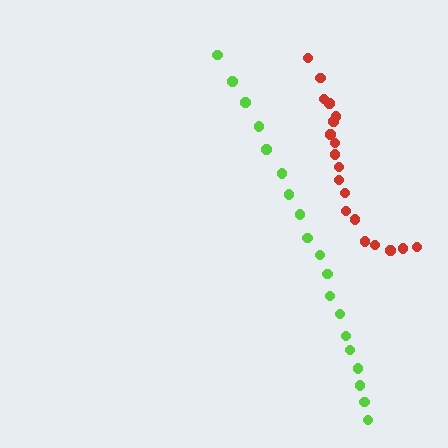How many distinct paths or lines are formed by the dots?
There are 2 distinct paths.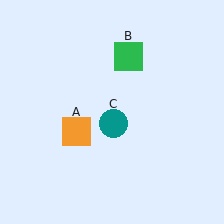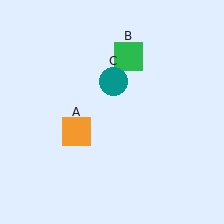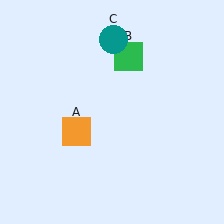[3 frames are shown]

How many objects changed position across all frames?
1 object changed position: teal circle (object C).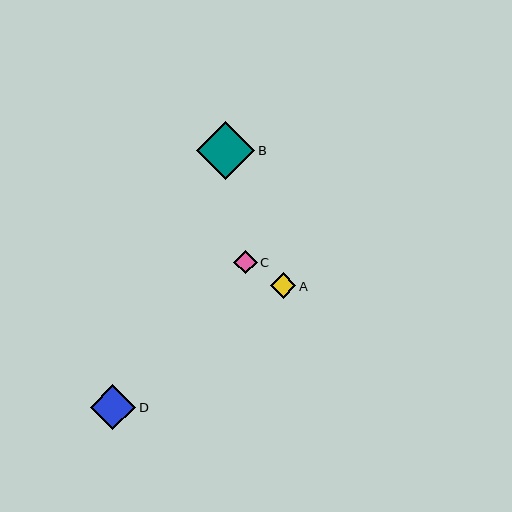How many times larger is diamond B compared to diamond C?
Diamond B is approximately 2.5 times the size of diamond C.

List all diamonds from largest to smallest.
From largest to smallest: B, D, A, C.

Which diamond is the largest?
Diamond B is the largest with a size of approximately 58 pixels.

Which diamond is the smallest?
Diamond C is the smallest with a size of approximately 23 pixels.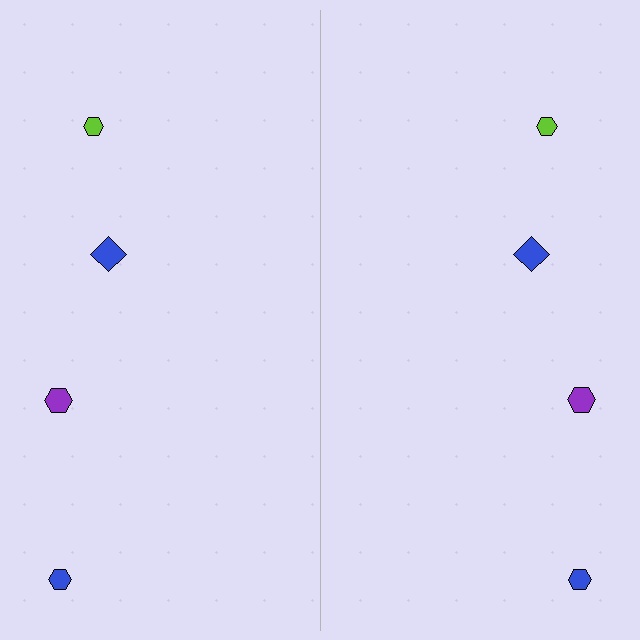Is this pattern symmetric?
Yes, this pattern has bilateral (reflection) symmetry.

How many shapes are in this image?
There are 8 shapes in this image.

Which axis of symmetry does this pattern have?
The pattern has a vertical axis of symmetry running through the center of the image.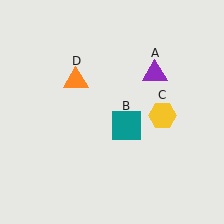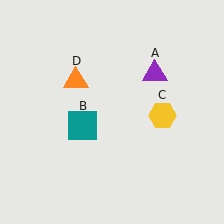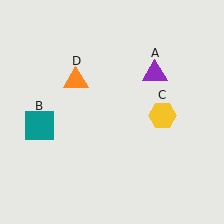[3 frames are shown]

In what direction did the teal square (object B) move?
The teal square (object B) moved left.